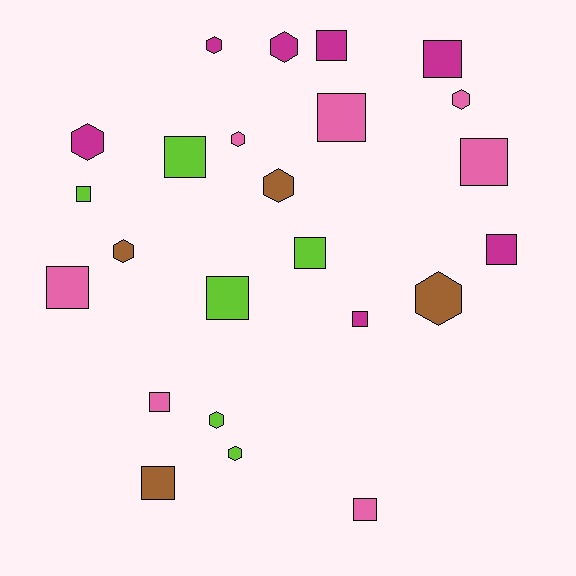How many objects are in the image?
There are 24 objects.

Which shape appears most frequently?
Square, with 14 objects.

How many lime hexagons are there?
There are 2 lime hexagons.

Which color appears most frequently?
Pink, with 7 objects.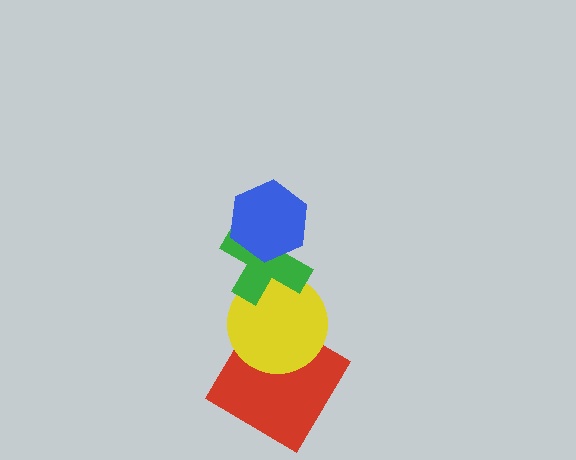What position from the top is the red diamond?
The red diamond is 4th from the top.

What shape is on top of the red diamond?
The yellow circle is on top of the red diamond.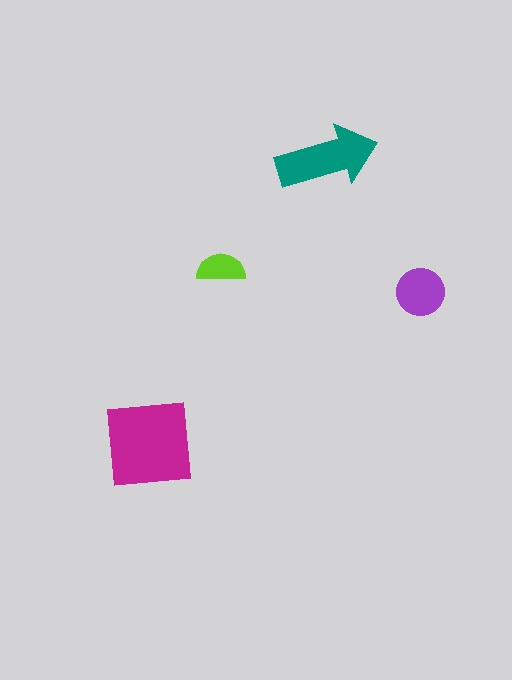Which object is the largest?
The magenta square.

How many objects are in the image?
There are 4 objects in the image.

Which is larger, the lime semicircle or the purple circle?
The purple circle.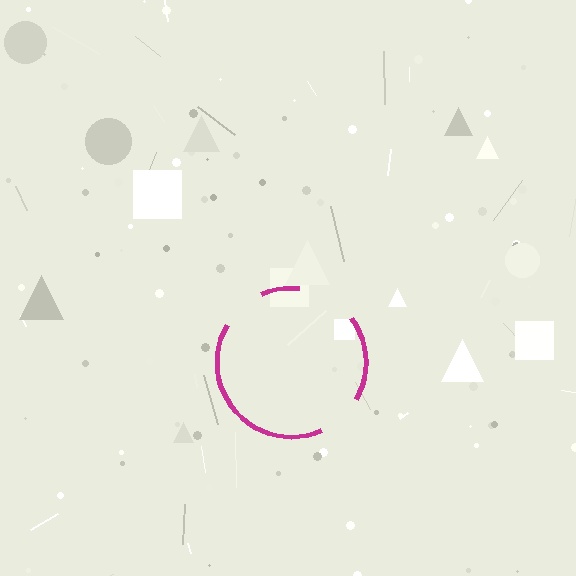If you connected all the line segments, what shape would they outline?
They would outline a circle.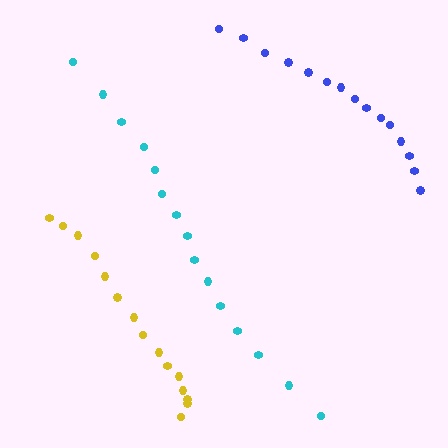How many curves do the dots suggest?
There are 3 distinct paths.